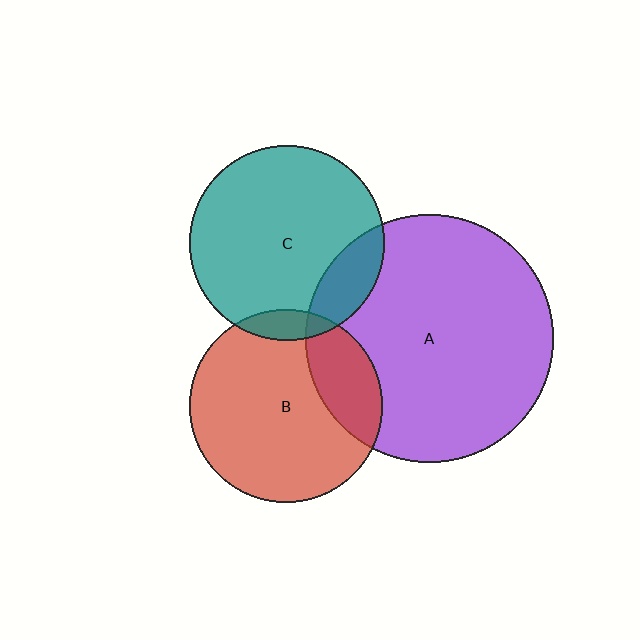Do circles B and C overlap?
Yes.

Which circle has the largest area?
Circle A (purple).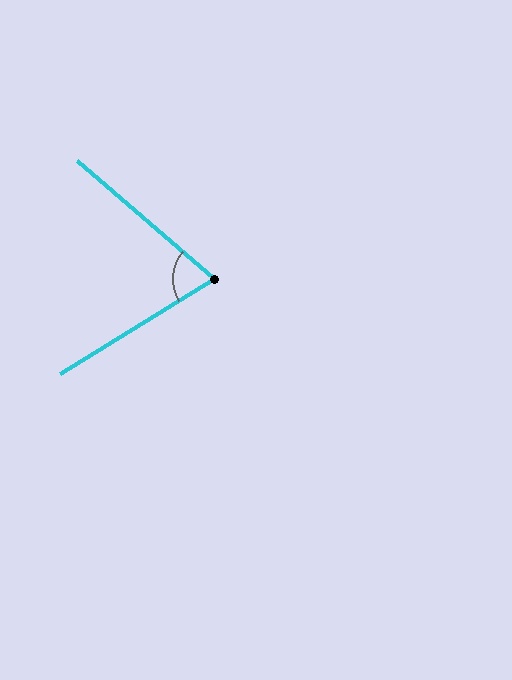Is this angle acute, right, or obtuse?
It is acute.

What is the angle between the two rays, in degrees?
Approximately 72 degrees.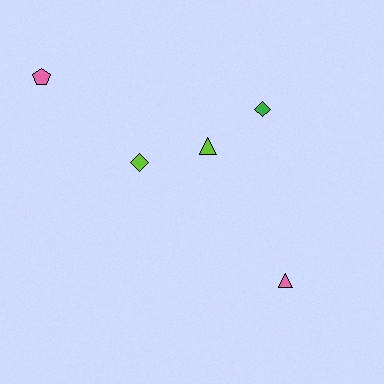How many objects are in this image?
There are 5 objects.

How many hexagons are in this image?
There are no hexagons.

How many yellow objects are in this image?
There are no yellow objects.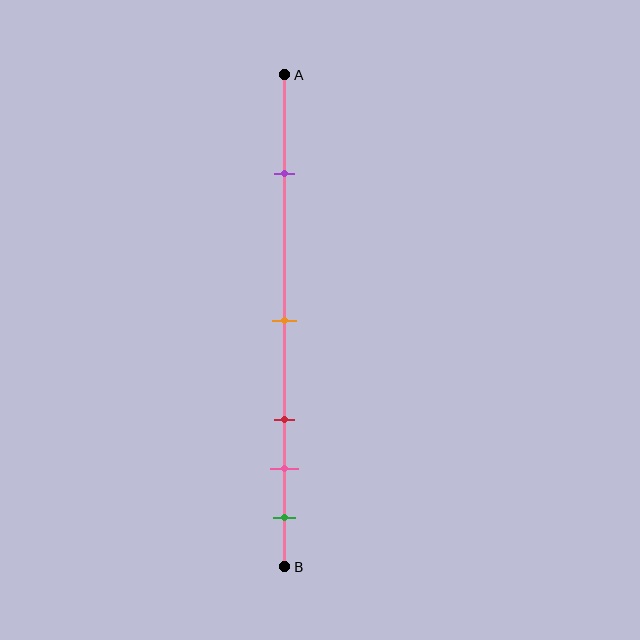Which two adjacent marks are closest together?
The pink and green marks are the closest adjacent pair.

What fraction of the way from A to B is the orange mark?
The orange mark is approximately 50% (0.5) of the way from A to B.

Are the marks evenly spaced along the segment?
No, the marks are not evenly spaced.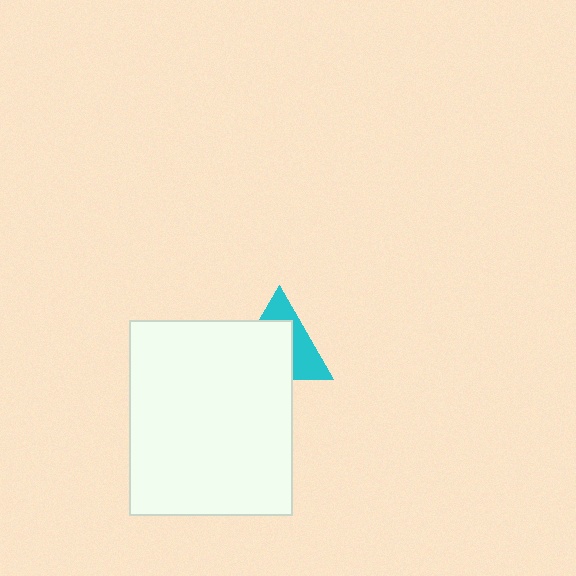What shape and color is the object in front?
The object in front is a white rectangle.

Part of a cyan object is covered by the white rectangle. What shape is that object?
It is a triangle.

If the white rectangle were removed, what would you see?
You would see the complete cyan triangle.